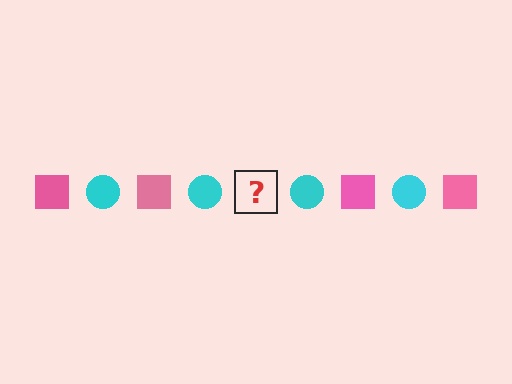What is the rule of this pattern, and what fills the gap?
The rule is that the pattern alternates between pink square and cyan circle. The gap should be filled with a pink square.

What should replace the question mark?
The question mark should be replaced with a pink square.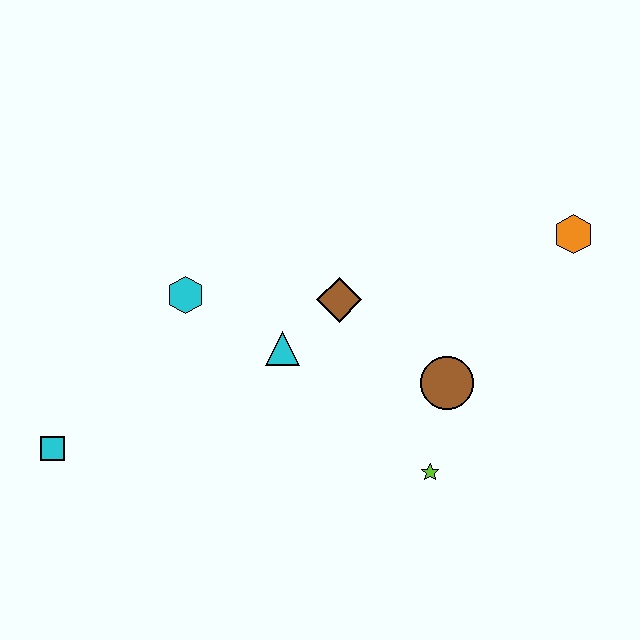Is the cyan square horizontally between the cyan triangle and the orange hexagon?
No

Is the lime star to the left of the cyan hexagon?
No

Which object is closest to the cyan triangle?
The brown diamond is closest to the cyan triangle.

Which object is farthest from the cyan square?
The orange hexagon is farthest from the cyan square.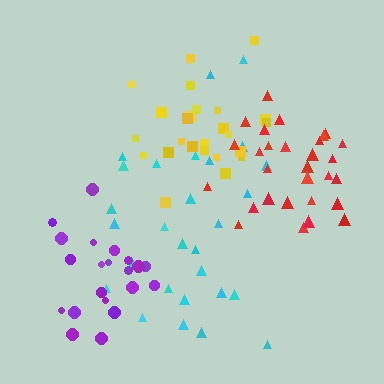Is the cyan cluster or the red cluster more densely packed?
Red.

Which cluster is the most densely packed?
Red.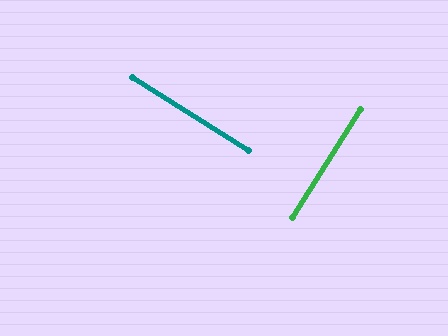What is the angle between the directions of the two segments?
Approximately 90 degrees.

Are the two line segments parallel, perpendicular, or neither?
Perpendicular — they meet at approximately 90°.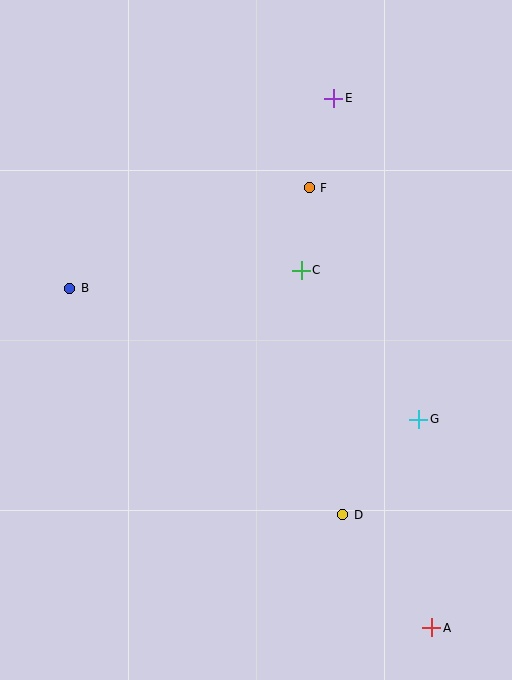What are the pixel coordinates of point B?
Point B is at (70, 288).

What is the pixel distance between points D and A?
The distance between D and A is 144 pixels.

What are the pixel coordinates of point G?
Point G is at (419, 419).